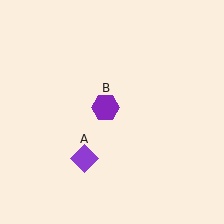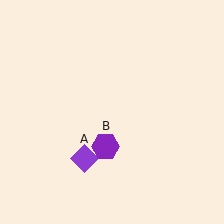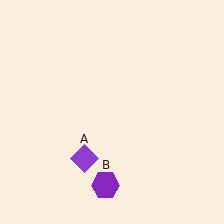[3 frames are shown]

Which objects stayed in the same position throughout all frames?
Purple diamond (object A) remained stationary.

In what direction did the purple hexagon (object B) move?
The purple hexagon (object B) moved down.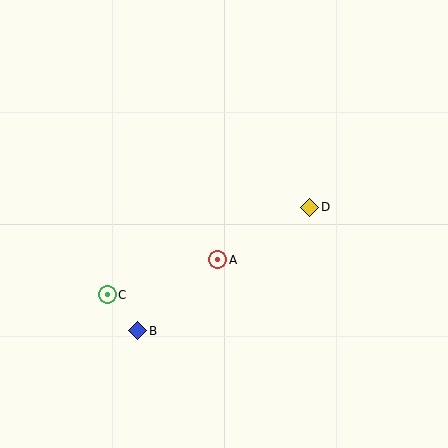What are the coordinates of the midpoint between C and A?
The midpoint between C and A is at (163, 277).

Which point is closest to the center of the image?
Point A at (218, 260) is closest to the center.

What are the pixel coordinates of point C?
Point C is at (107, 295).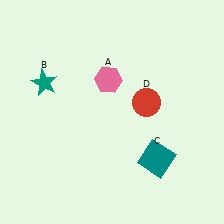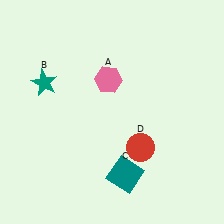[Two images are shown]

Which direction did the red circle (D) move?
The red circle (D) moved down.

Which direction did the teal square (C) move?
The teal square (C) moved left.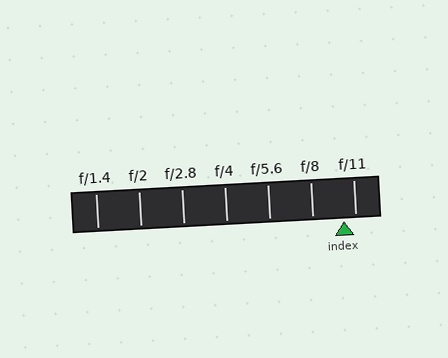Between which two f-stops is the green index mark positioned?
The index mark is between f/8 and f/11.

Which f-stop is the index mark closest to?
The index mark is closest to f/11.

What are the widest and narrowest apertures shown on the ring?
The widest aperture shown is f/1.4 and the narrowest is f/11.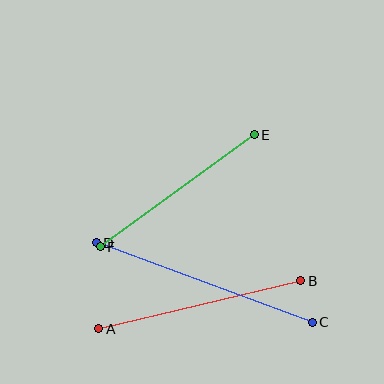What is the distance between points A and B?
The distance is approximately 207 pixels.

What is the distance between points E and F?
The distance is approximately 190 pixels.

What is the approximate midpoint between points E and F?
The midpoint is at approximately (177, 191) pixels.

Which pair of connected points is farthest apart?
Points C and D are farthest apart.